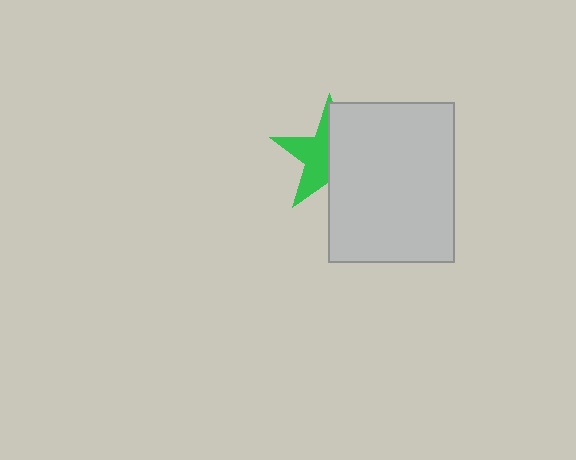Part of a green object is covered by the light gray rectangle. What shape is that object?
It is a star.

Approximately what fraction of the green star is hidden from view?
Roughly 54% of the green star is hidden behind the light gray rectangle.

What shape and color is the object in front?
The object in front is a light gray rectangle.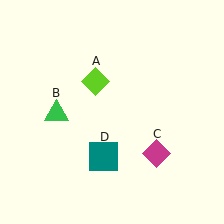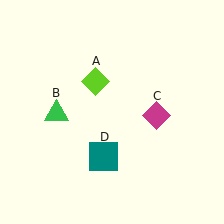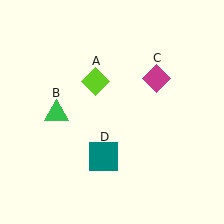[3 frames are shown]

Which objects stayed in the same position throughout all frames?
Lime diamond (object A) and green triangle (object B) and teal square (object D) remained stationary.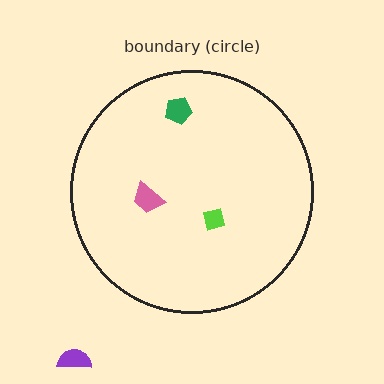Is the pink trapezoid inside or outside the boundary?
Inside.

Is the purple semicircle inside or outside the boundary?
Outside.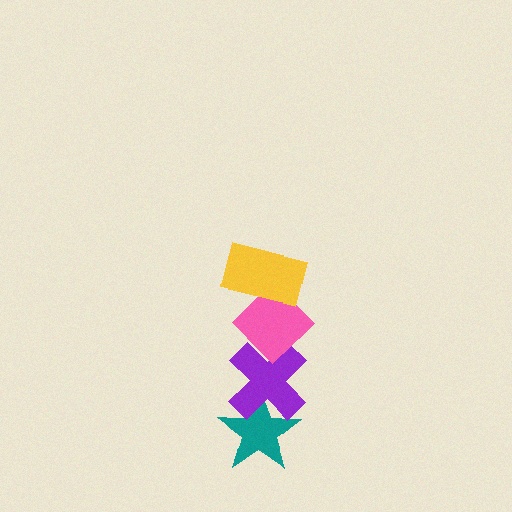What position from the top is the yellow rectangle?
The yellow rectangle is 1st from the top.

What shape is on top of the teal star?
The purple cross is on top of the teal star.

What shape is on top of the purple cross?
The pink diamond is on top of the purple cross.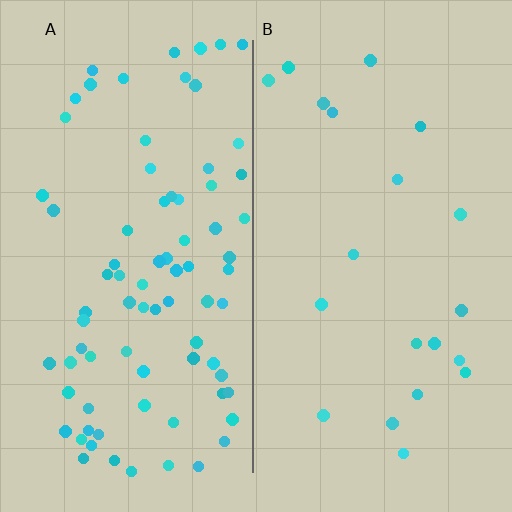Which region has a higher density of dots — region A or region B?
A (the left).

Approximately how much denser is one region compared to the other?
Approximately 3.9× — region A over region B.